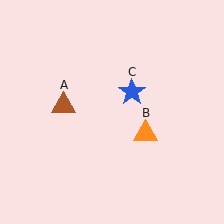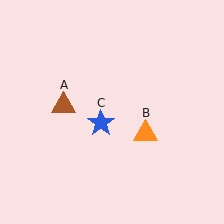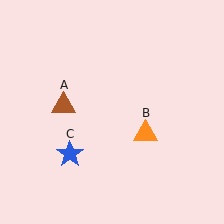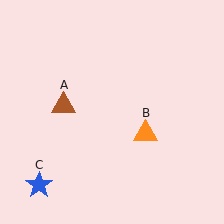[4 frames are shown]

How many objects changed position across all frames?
1 object changed position: blue star (object C).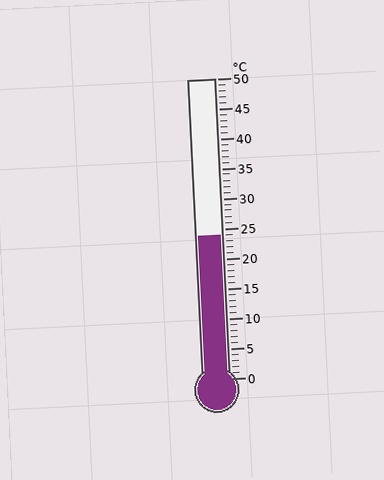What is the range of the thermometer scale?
The thermometer scale ranges from 0°C to 50°C.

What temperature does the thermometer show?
The thermometer shows approximately 24°C.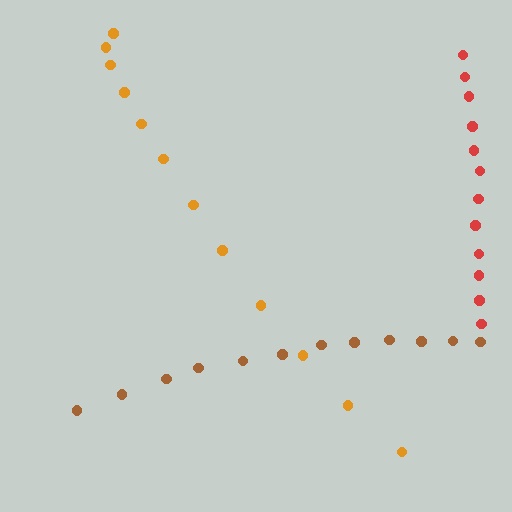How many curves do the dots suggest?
There are 3 distinct paths.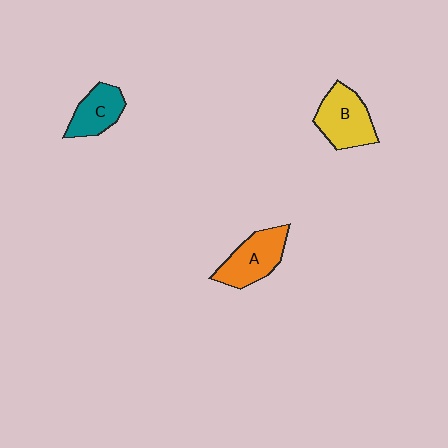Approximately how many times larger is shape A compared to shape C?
Approximately 1.3 times.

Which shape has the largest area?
Shape B (yellow).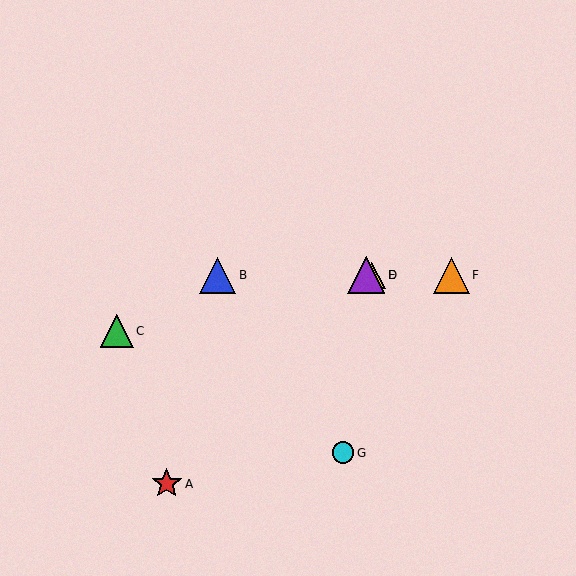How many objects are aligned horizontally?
4 objects (B, D, E, F) are aligned horizontally.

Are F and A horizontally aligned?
No, F is at y≈275 and A is at y≈484.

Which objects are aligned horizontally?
Objects B, D, E, F are aligned horizontally.